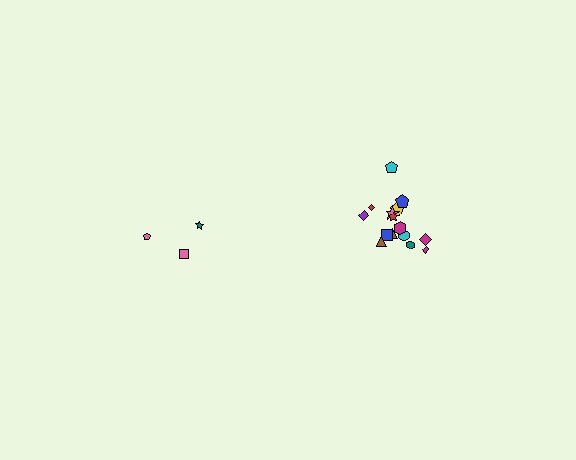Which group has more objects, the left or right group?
The right group.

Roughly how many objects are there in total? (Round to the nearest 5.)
Roughly 20 objects in total.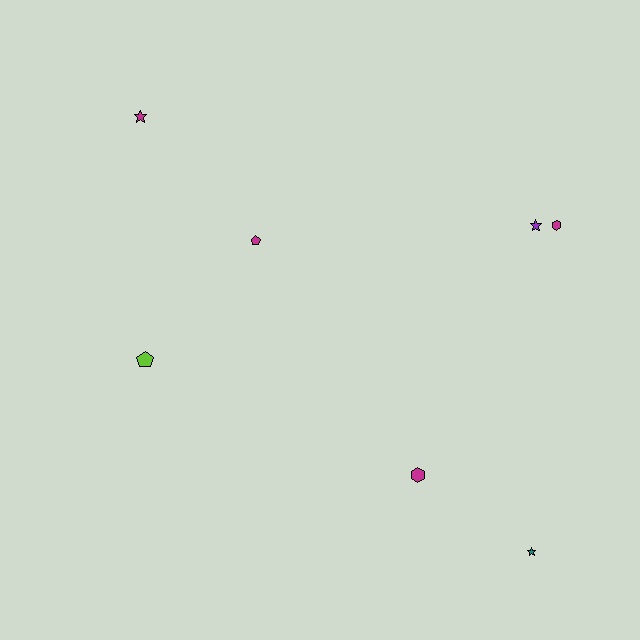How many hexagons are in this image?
There are 2 hexagons.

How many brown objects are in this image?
There are no brown objects.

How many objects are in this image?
There are 7 objects.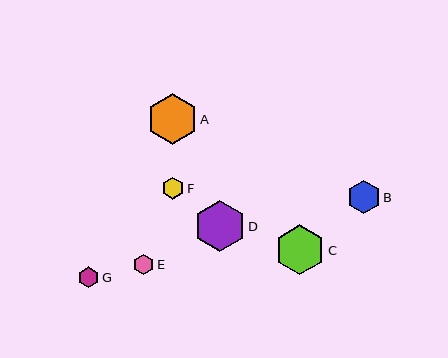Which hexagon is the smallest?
Hexagon E is the smallest with a size of approximately 21 pixels.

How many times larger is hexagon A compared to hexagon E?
Hexagon A is approximately 2.5 times the size of hexagon E.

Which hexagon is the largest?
Hexagon D is the largest with a size of approximately 51 pixels.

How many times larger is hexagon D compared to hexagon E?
Hexagon D is approximately 2.5 times the size of hexagon E.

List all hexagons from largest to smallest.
From largest to smallest: D, A, C, B, F, G, E.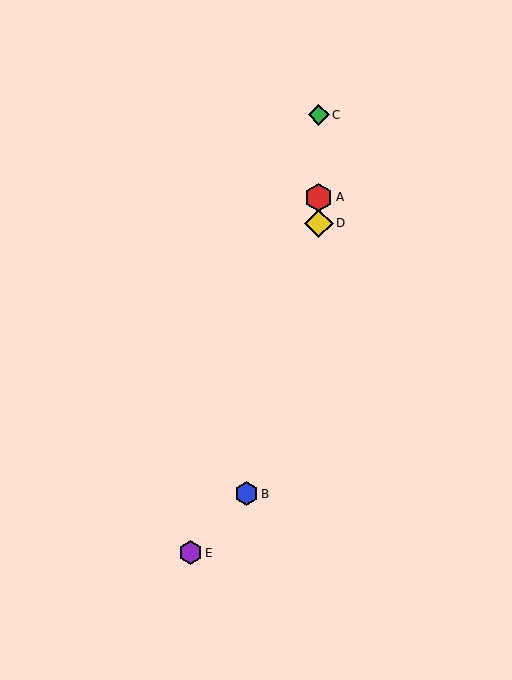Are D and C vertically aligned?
Yes, both are at x≈319.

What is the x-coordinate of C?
Object C is at x≈319.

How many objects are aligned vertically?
3 objects (A, C, D) are aligned vertically.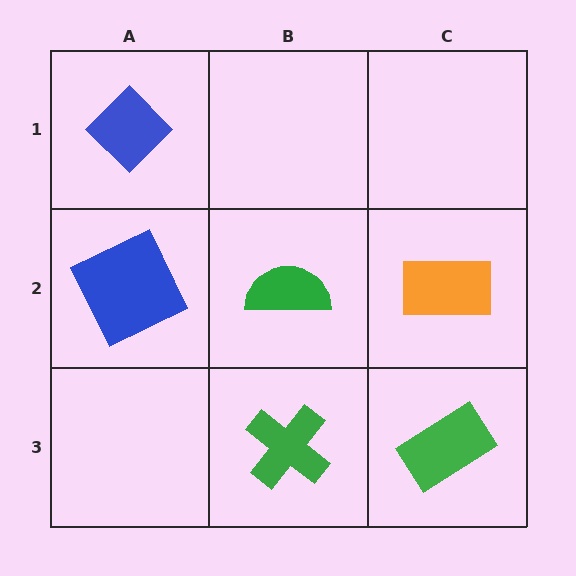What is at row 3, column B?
A green cross.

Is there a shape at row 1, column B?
No, that cell is empty.